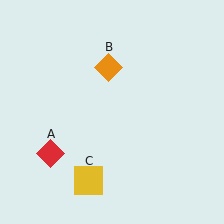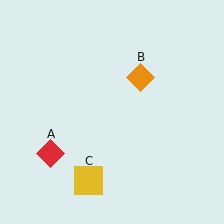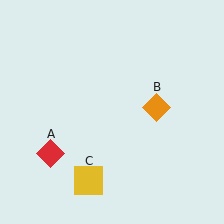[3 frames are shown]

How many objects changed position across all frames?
1 object changed position: orange diamond (object B).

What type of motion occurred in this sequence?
The orange diamond (object B) rotated clockwise around the center of the scene.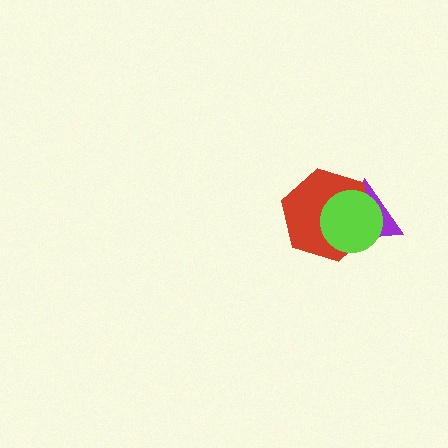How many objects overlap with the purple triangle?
2 objects overlap with the purple triangle.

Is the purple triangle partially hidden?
Yes, it is partially covered by another shape.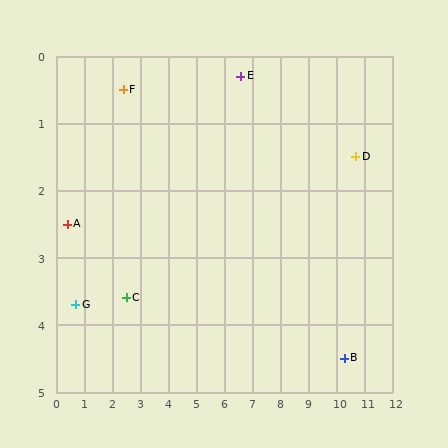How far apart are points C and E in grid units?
Points C and E are about 5.3 grid units apart.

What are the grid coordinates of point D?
Point D is at approximately (10.7, 1.5).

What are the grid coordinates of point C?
Point C is at approximately (2.5, 3.6).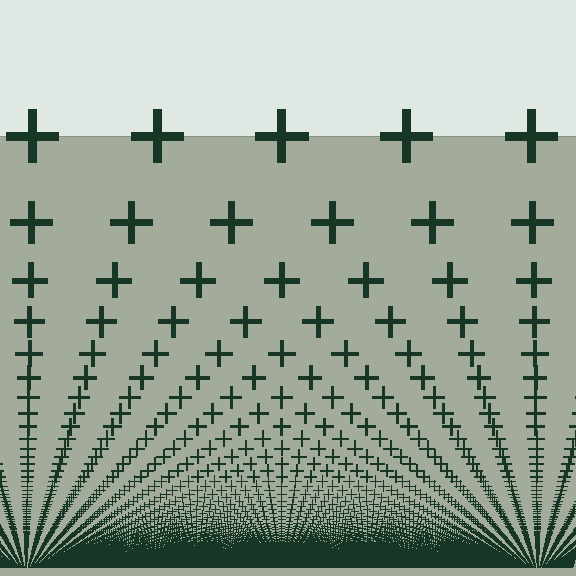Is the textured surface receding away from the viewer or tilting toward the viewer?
The surface appears to tilt toward the viewer. Texture elements get larger and sparser toward the top.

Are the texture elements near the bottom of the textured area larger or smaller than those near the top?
Smaller. The gradient is inverted — elements near the bottom are smaller and denser.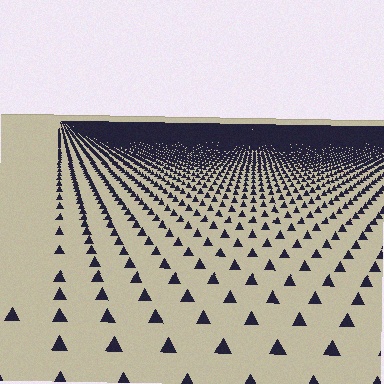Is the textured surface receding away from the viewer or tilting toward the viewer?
The surface is receding away from the viewer. Texture elements get smaller and denser toward the top.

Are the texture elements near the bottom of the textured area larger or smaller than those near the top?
Larger. Near the bottom, elements are closer to the viewer and appear at a bigger on-screen size.